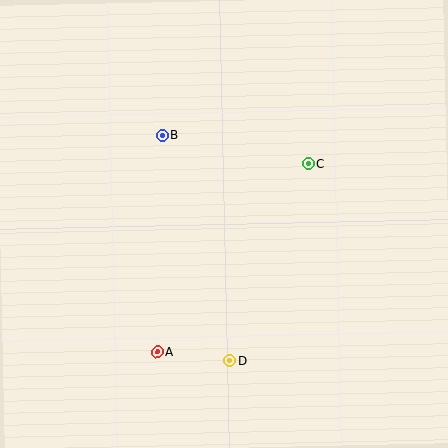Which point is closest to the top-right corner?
Point C is closest to the top-right corner.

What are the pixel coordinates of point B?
Point B is at (162, 136).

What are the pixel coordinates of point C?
Point C is at (308, 164).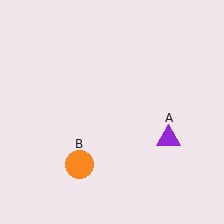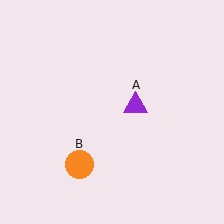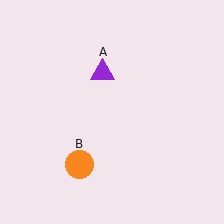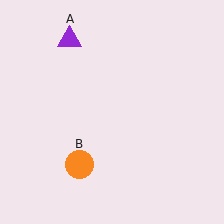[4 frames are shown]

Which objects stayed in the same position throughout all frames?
Orange circle (object B) remained stationary.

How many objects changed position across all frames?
1 object changed position: purple triangle (object A).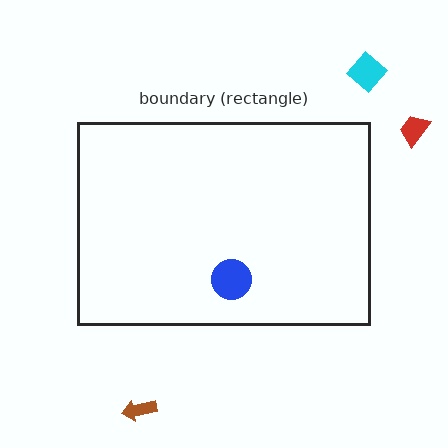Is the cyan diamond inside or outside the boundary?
Outside.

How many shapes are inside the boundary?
1 inside, 3 outside.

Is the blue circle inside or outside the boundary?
Inside.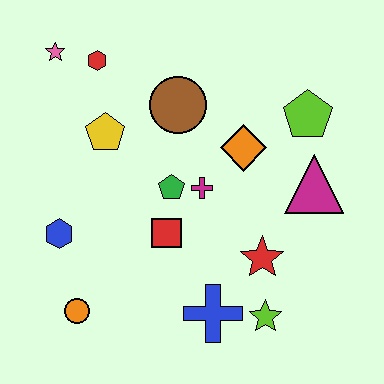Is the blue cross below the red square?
Yes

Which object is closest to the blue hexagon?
The orange circle is closest to the blue hexagon.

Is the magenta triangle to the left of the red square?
No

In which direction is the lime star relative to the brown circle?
The lime star is below the brown circle.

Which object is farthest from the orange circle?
The lime pentagon is farthest from the orange circle.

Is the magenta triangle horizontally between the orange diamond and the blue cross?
No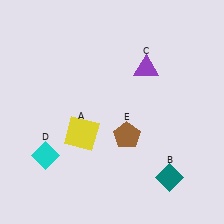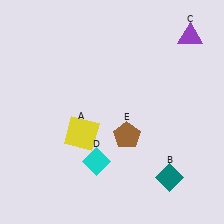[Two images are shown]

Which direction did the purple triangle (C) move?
The purple triangle (C) moved right.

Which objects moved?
The objects that moved are: the purple triangle (C), the cyan diamond (D).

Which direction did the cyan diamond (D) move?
The cyan diamond (D) moved right.